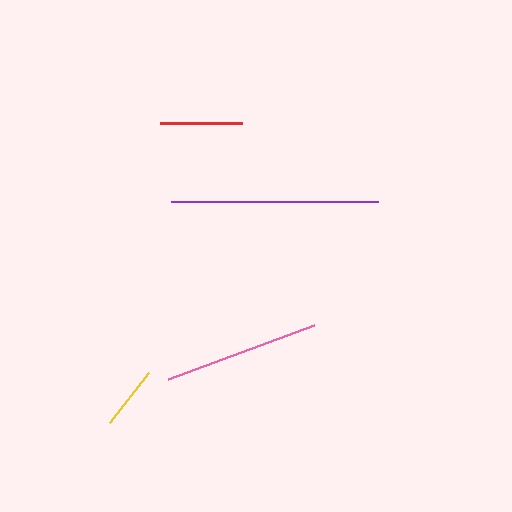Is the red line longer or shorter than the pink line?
The pink line is longer than the red line.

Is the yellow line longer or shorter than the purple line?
The purple line is longer than the yellow line.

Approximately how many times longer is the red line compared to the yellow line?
The red line is approximately 1.3 times the length of the yellow line.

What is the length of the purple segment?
The purple segment is approximately 207 pixels long.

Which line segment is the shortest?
The yellow line is the shortest at approximately 64 pixels.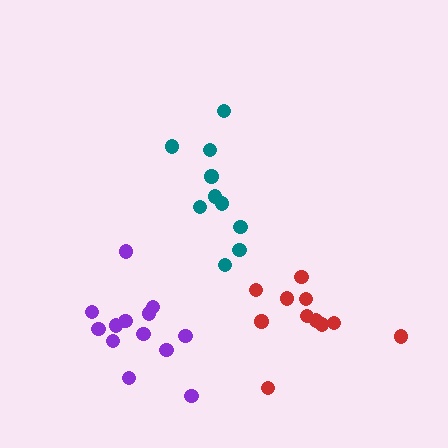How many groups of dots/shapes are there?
There are 3 groups.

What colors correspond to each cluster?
The clusters are colored: teal, purple, red.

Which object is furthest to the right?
The red cluster is rightmost.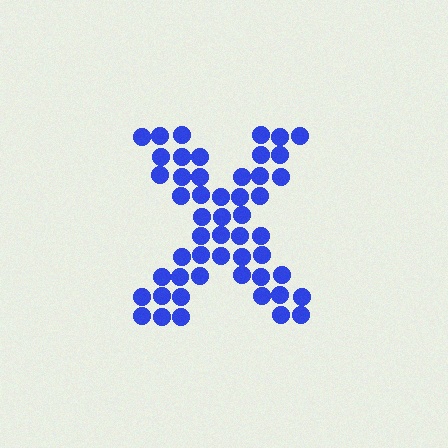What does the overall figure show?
The overall figure shows the letter X.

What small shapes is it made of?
It is made of small circles.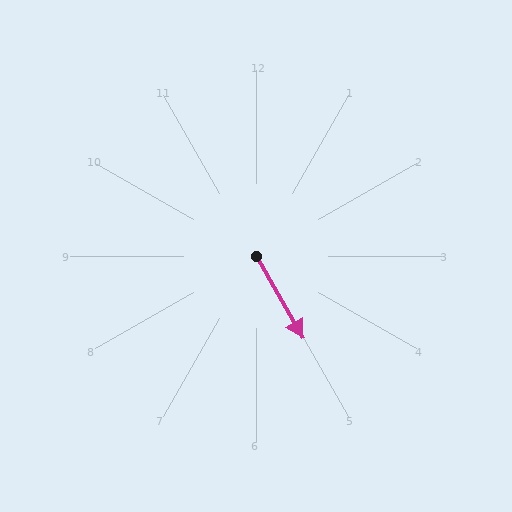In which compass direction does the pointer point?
Southeast.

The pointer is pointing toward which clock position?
Roughly 5 o'clock.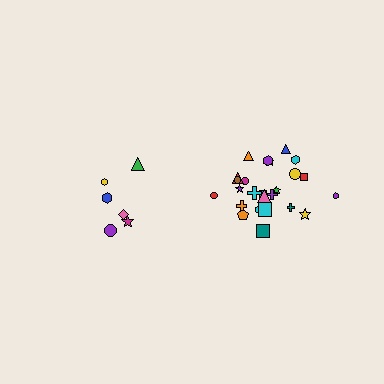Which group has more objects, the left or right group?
The right group.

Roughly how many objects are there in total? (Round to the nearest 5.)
Roughly 30 objects in total.